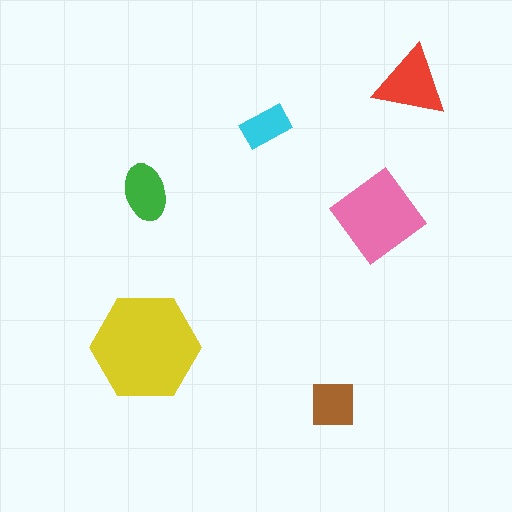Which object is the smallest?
The cyan rectangle.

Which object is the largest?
The yellow hexagon.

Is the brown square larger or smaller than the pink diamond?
Smaller.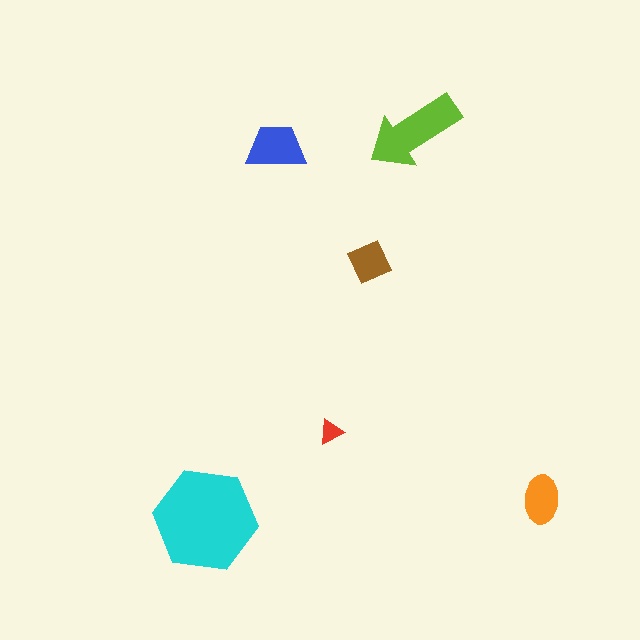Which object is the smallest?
The red triangle.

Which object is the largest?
The cyan hexagon.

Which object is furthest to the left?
The cyan hexagon is leftmost.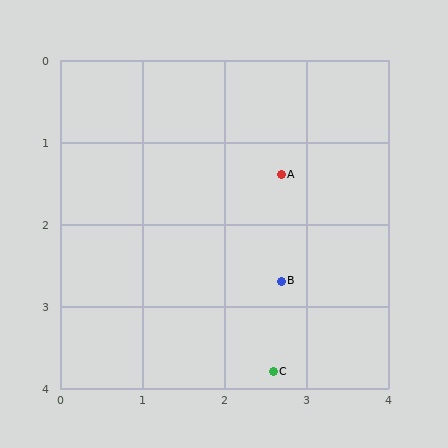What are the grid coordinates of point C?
Point C is at approximately (2.6, 3.8).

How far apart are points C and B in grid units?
Points C and B are about 1.1 grid units apart.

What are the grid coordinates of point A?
Point A is at approximately (2.7, 1.4).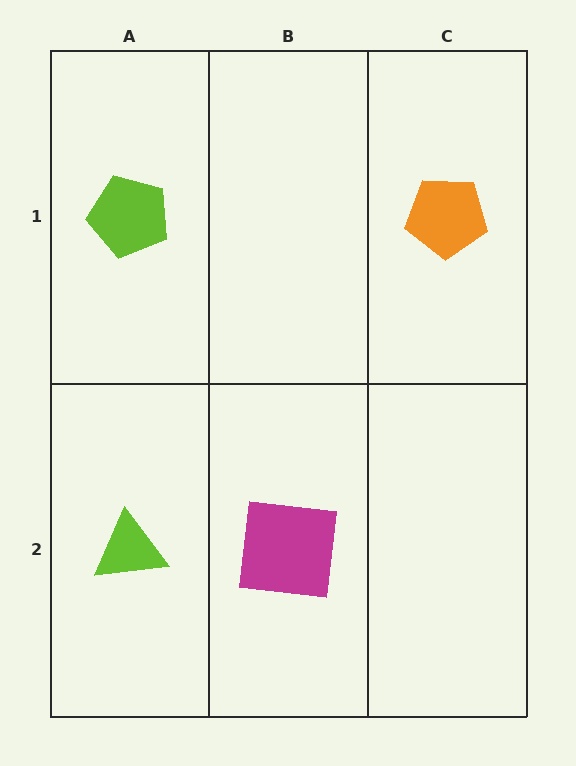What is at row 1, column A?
A lime pentagon.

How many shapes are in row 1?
2 shapes.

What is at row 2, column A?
A lime triangle.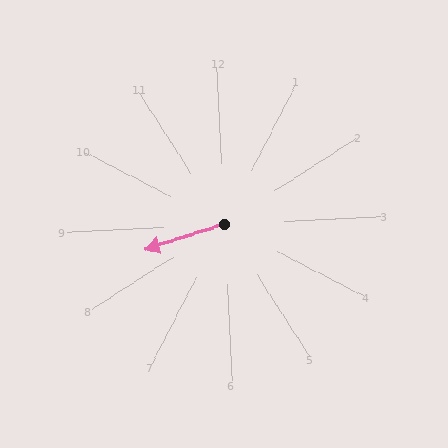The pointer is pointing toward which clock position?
Roughly 8 o'clock.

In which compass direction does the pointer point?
West.